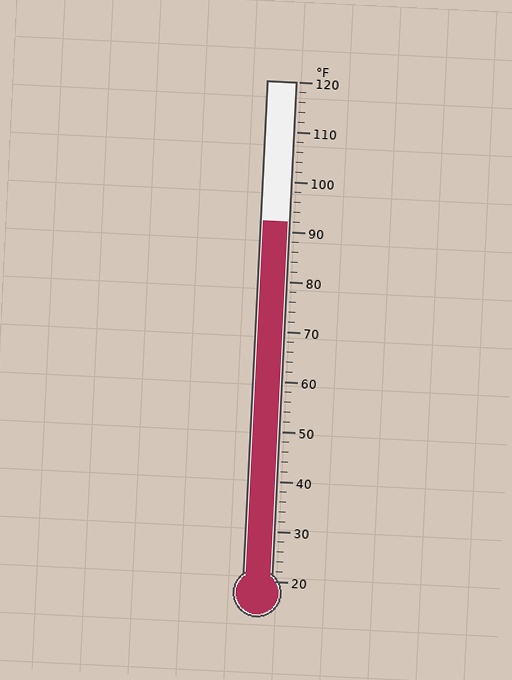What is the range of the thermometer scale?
The thermometer scale ranges from 20°F to 120°F.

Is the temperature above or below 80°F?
The temperature is above 80°F.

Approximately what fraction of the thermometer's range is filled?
The thermometer is filled to approximately 70% of its range.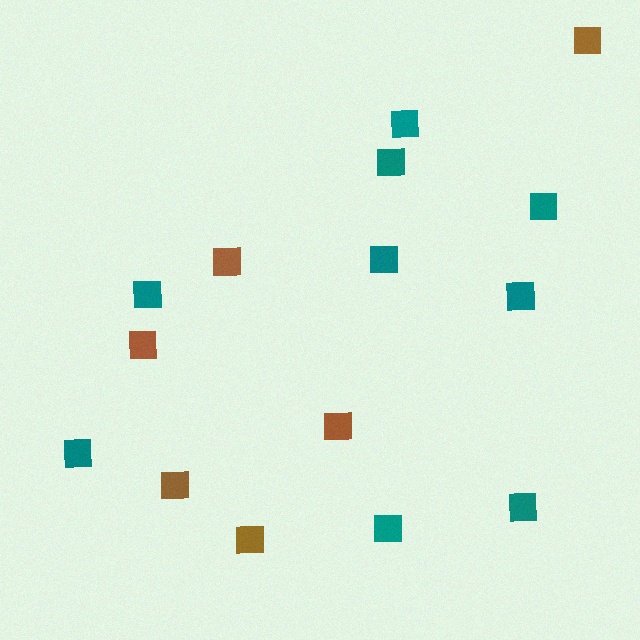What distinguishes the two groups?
There are 2 groups: one group of brown squares (6) and one group of teal squares (9).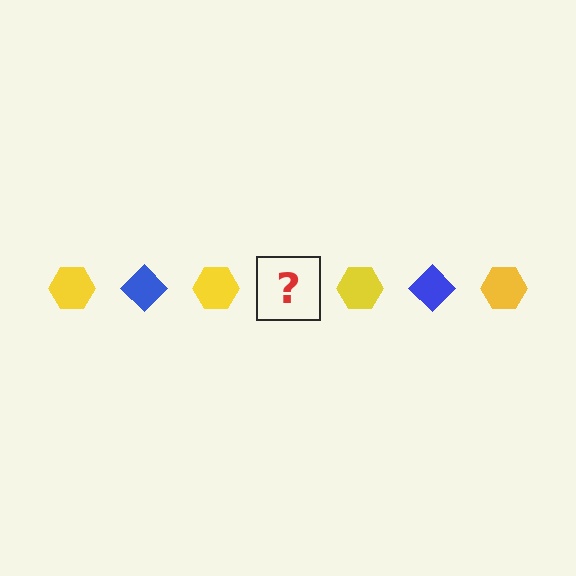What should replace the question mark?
The question mark should be replaced with a blue diamond.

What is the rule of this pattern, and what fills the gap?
The rule is that the pattern alternates between yellow hexagon and blue diamond. The gap should be filled with a blue diamond.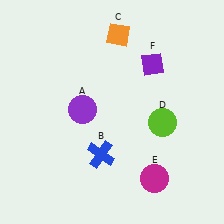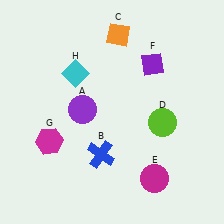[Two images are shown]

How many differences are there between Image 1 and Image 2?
There are 2 differences between the two images.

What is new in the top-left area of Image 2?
A cyan diamond (H) was added in the top-left area of Image 2.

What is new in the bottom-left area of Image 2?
A magenta hexagon (G) was added in the bottom-left area of Image 2.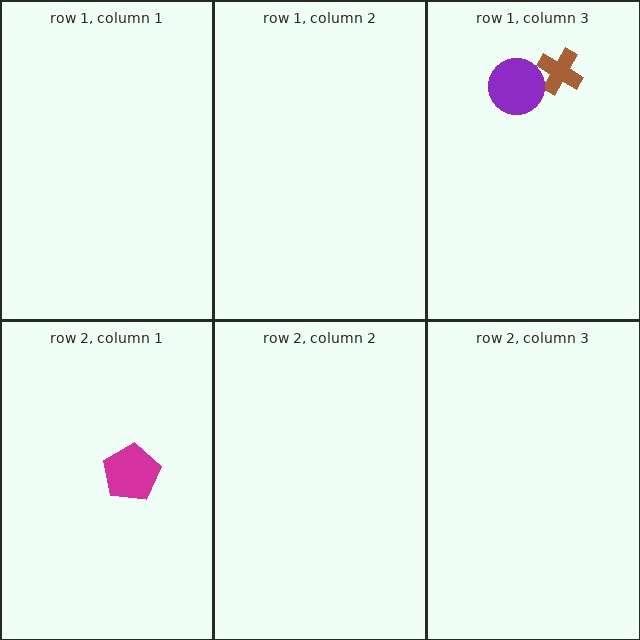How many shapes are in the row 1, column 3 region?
2.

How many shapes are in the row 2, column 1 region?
1.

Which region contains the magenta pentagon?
The row 2, column 1 region.